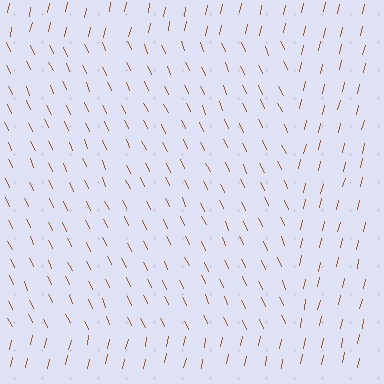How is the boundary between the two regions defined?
The boundary is defined purely by a change in line orientation (approximately 37 degrees difference). All lines are the same color and thickness.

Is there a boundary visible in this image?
Yes, there is a texture boundary formed by a change in line orientation.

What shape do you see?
I see a rectangle.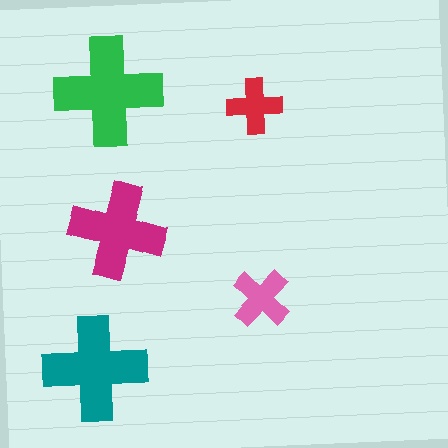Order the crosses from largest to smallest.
the green one, the teal one, the magenta one, the pink one, the red one.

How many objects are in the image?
There are 5 objects in the image.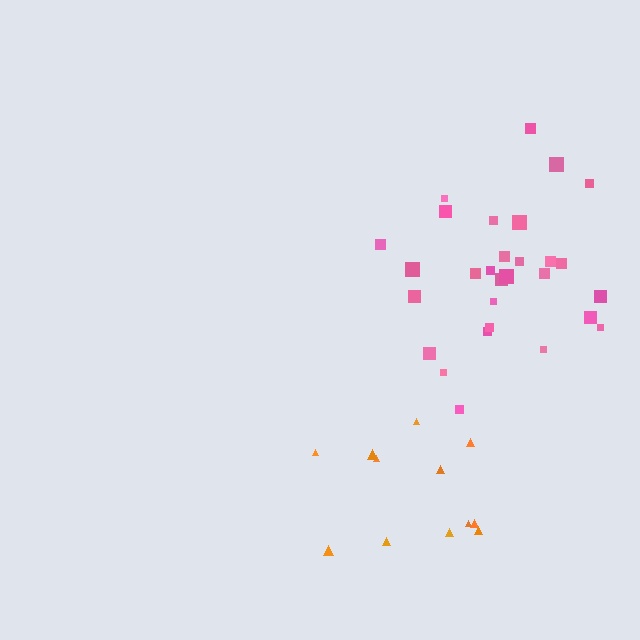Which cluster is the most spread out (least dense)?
Orange.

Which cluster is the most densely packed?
Pink.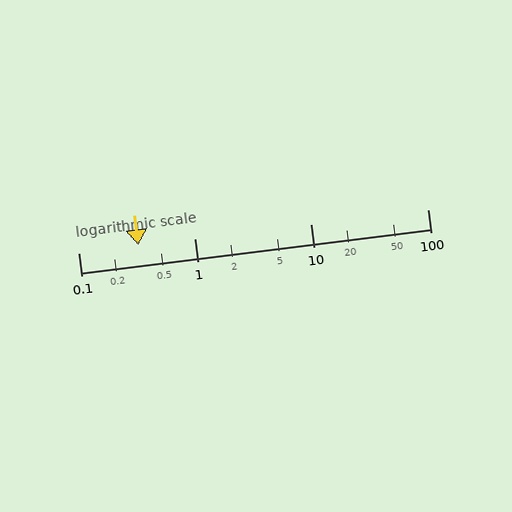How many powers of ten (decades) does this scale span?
The scale spans 3 decades, from 0.1 to 100.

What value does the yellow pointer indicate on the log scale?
The pointer indicates approximately 0.33.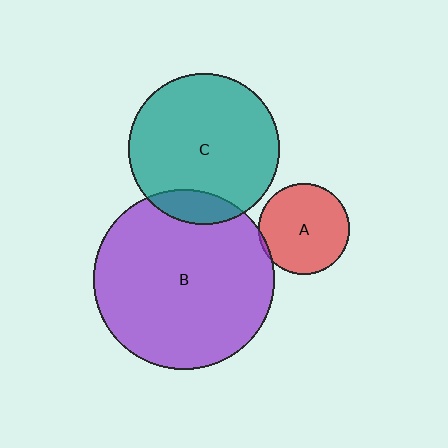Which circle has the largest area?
Circle B (purple).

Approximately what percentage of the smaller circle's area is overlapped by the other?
Approximately 15%.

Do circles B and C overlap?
Yes.